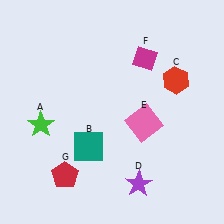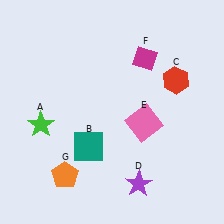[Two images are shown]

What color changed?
The pentagon (G) changed from red in Image 1 to orange in Image 2.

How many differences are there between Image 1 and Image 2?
There is 1 difference between the two images.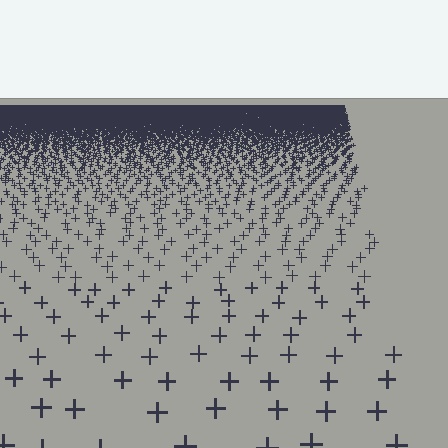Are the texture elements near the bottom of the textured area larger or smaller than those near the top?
Larger. Near the bottom, elements are closer to the viewer and appear at a bigger on-screen size.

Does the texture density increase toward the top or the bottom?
Density increases toward the top.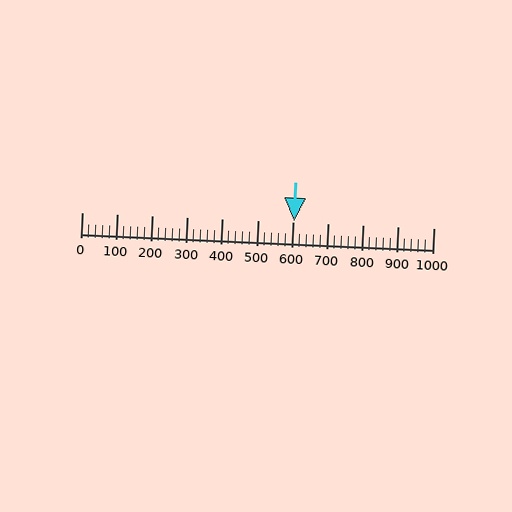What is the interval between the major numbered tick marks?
The major tick marks are spaced 100 units apart.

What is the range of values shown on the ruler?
The ruler shows values from 0 to 1000.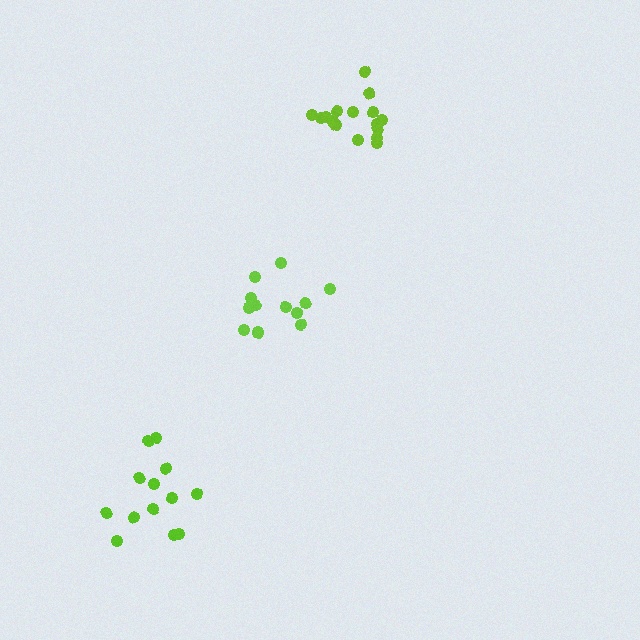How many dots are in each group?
Group 1: 12 dots, Group 2: 13 dots, Group 3: 16 dots (41 total).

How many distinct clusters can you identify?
There are 3 distinct clusters.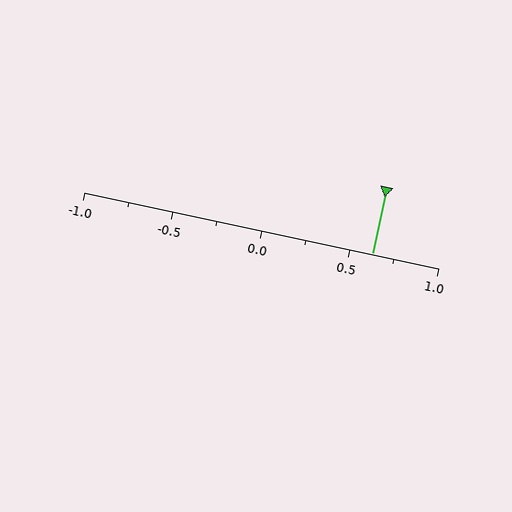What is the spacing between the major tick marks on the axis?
The major ticks are spaced 0.5 apart.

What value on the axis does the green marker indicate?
The marker indicates approximately 0.62.